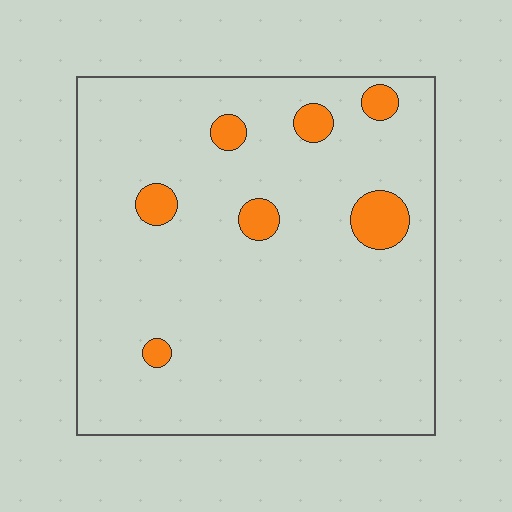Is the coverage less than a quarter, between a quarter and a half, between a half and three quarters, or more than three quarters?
Less than a quarter.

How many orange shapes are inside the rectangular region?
7.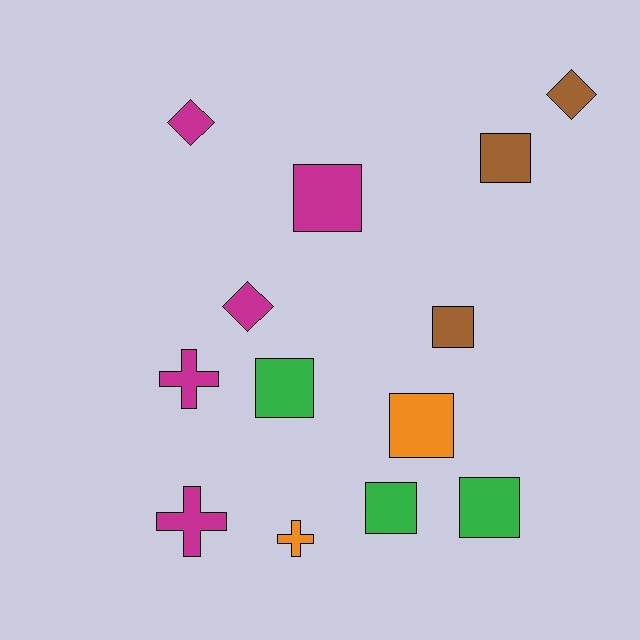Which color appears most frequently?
Magenta, with 5 objects.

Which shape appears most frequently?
Square, with 7 objects.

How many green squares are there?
There are 3 green squares.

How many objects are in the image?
There are 13 objects.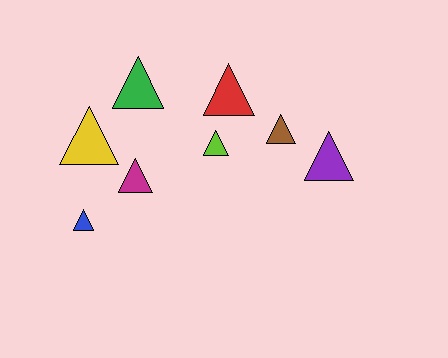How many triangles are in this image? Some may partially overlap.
There are 8 triangles.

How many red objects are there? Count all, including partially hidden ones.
There is 1 red object.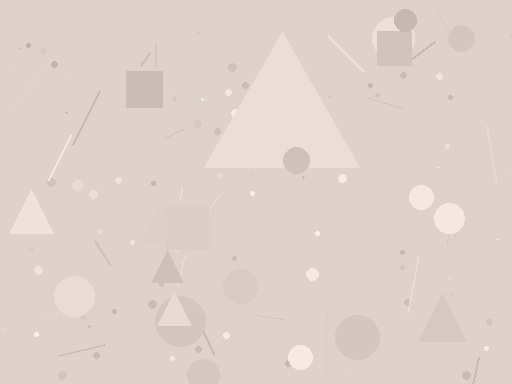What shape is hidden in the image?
A triangle is hidden in the image.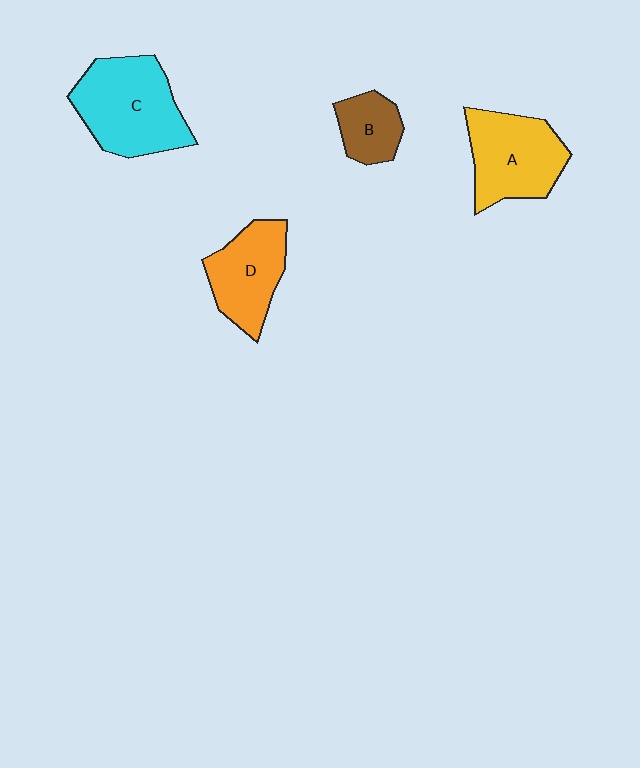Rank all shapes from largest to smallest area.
From largest to smallest: C (cyan), A (yellow), D (orange), B (brown).